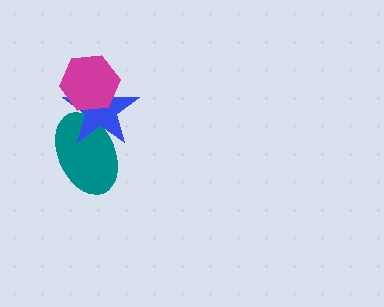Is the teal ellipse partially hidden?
Yes, it is partially covered by another shape.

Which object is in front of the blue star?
The magenta hexagon is in front of the blue star.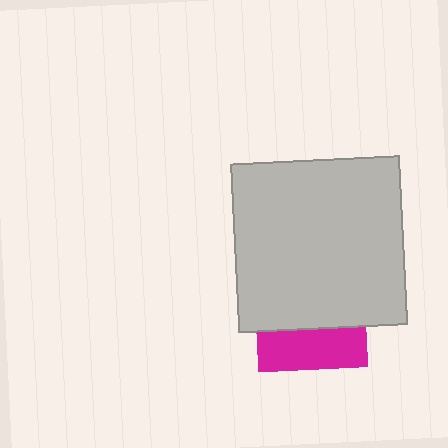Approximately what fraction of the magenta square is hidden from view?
Roughly 64% of the magenta square is hidden behind the light gray square.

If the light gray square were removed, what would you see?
You would see the complete magenta square.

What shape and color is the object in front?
The object in front is a light gray square.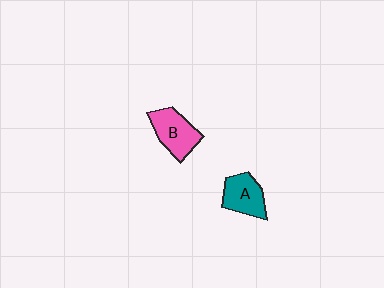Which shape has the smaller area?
Shape A (teal).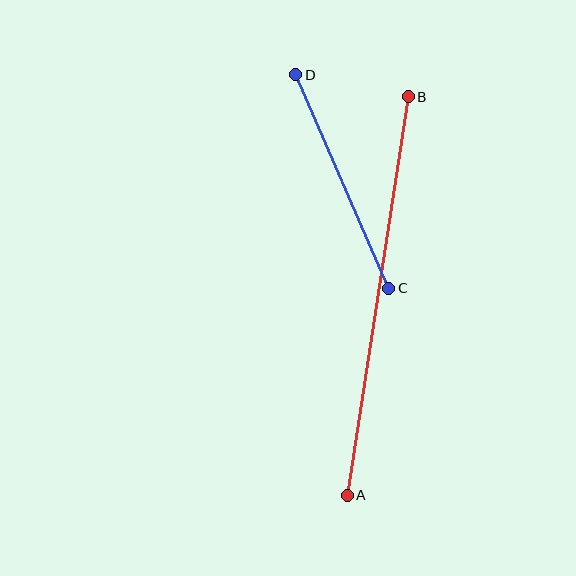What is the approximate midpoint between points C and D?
The midpoint is at approximately (342, 181) pixels.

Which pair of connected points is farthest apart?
Points A and B are farthest apart.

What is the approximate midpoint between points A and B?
The midpoint is at approximately (378, 296) pixels.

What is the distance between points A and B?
The distance is approximately 403 pixels.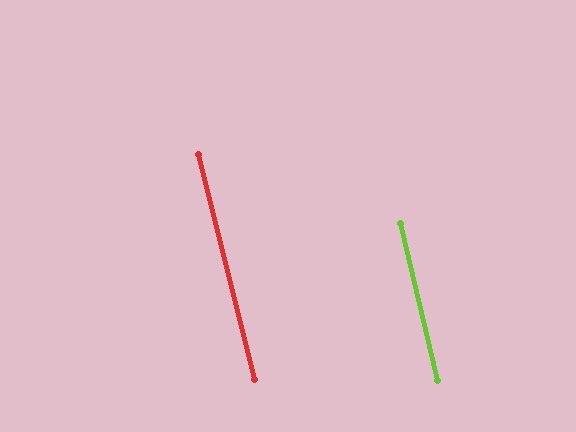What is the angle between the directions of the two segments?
Approximately 1 degree.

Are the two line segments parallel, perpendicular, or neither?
Parallel — their directions differ by only 0.8°.